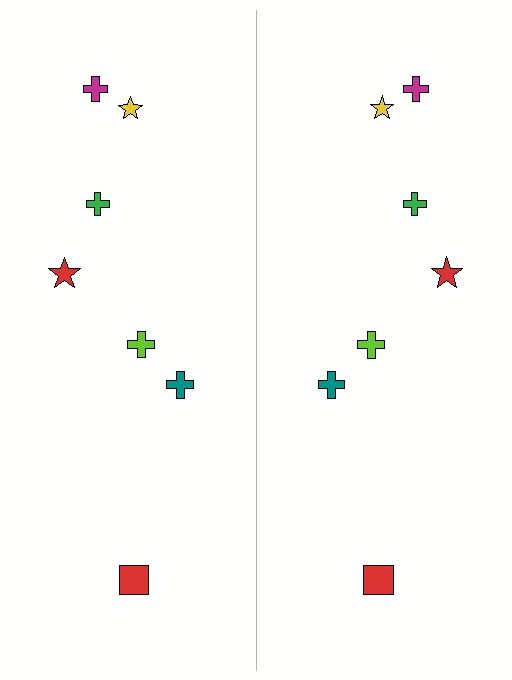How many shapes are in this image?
There are 14 shapes in this image.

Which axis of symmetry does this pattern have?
The pattern has a vertical axis of symmetry running through the center of the image.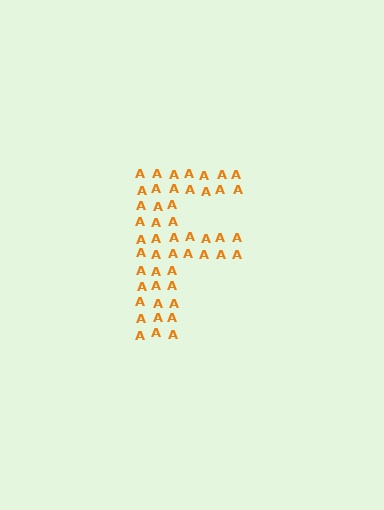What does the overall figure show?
The overall figure shows the letter F.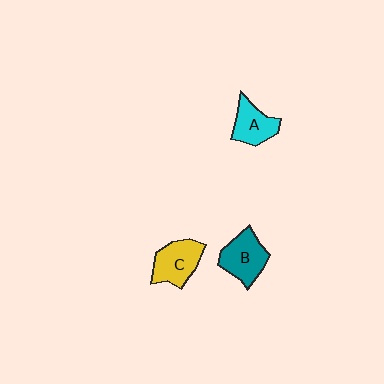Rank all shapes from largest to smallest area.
From largest to smallest: B (teal), C (yellow), A (cyan).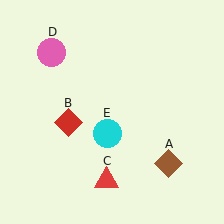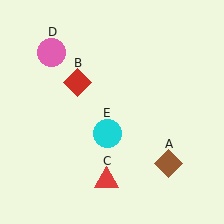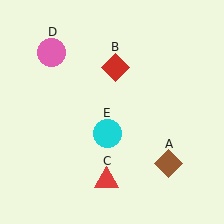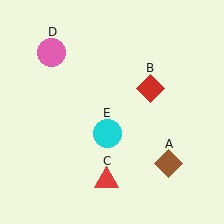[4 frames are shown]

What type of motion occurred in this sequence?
The red diamond (object B) rotated clockwise around the center of the scene.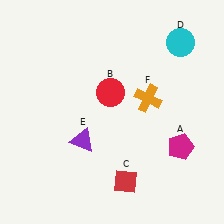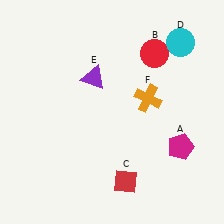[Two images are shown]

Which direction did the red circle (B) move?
The red circle (B) moved right.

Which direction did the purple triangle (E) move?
The purple triangle (E) moved up.